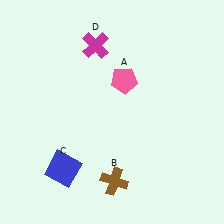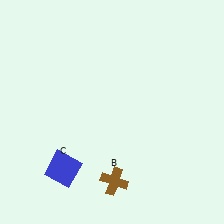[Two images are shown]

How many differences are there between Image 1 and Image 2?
There are 2 differences between the two images.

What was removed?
The magenta cross (D), the pink pentagon (A) were removed in Image 2.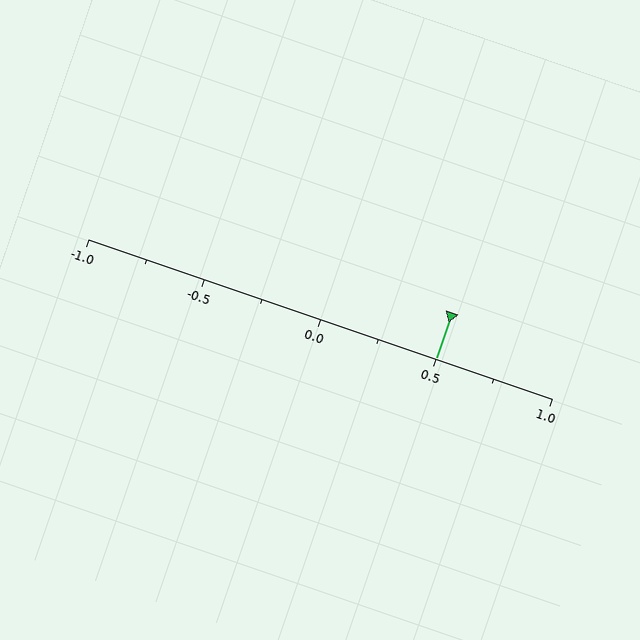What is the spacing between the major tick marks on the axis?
The major ticks are spaced 0.5 apart.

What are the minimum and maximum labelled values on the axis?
The axis runs from -1.0 to 1.0.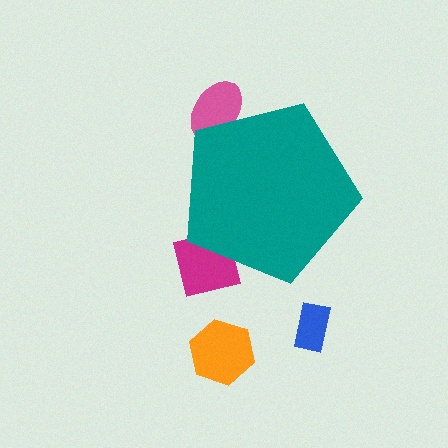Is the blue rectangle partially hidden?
No, the blue rectangle is fully visible.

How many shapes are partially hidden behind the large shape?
2 shapes are partially hidden.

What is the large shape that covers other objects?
A teal pentagon.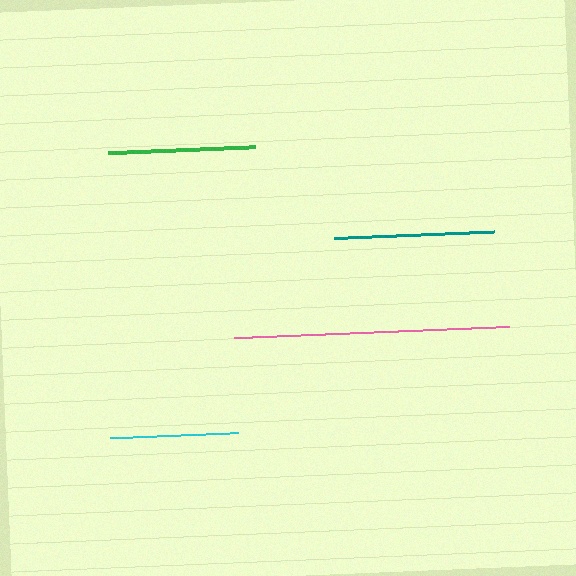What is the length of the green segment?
The green segment is approximately 147 pixels long.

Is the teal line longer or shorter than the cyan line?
The teal line is longer than the cyan line.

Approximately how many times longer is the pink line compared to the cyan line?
The pink line is approximately 2.1 times the length of the cyan line.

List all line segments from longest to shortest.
From longest to shortest: pink, teal, green, cyan.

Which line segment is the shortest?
The cyan line is the shortest at approximately 128 pixels.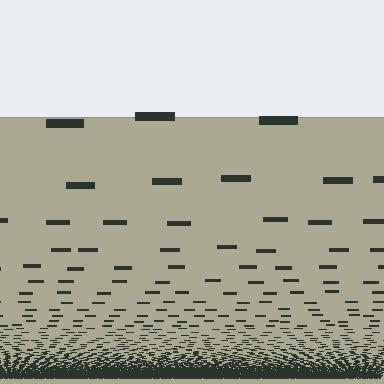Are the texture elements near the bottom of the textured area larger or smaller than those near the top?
Smaller. The gradient is inverted — elements near the bottom are smaller and denser.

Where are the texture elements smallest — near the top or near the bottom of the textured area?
Near the bottom.